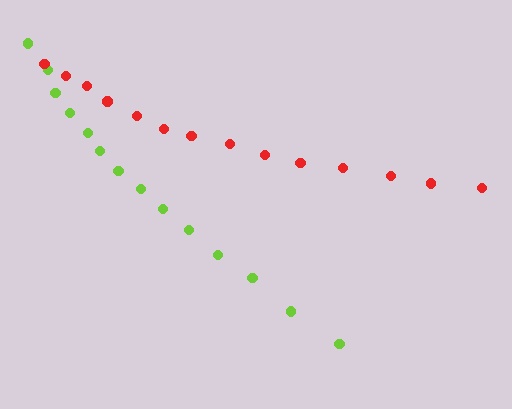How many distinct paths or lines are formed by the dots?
There are 2 distinct paths.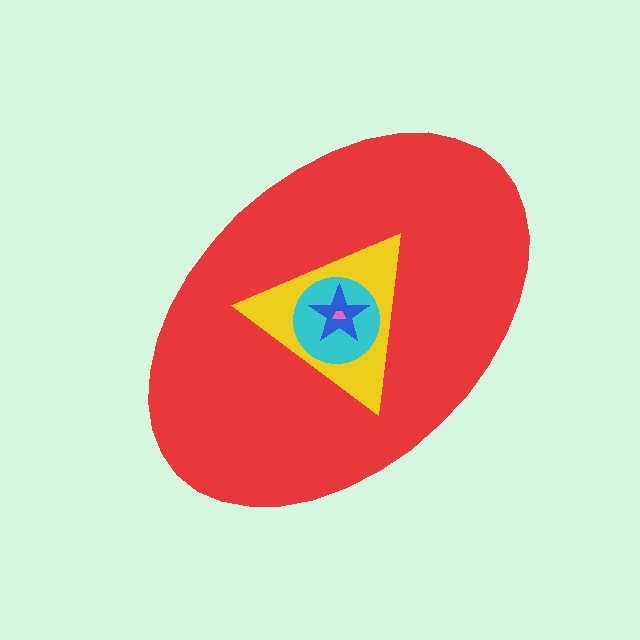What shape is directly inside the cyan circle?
The blue star.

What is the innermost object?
The pink trapezoid.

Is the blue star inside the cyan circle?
Yes.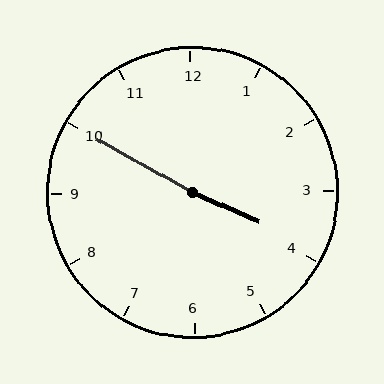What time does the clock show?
3:50.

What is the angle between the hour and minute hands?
Approximately 175 degrees.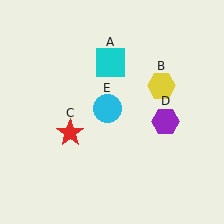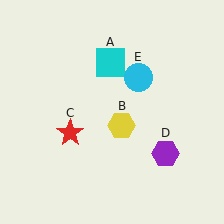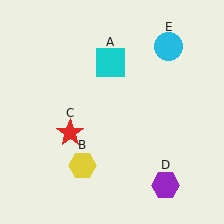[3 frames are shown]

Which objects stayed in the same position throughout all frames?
Cyan square (object A) and red star (object C) remained stationary.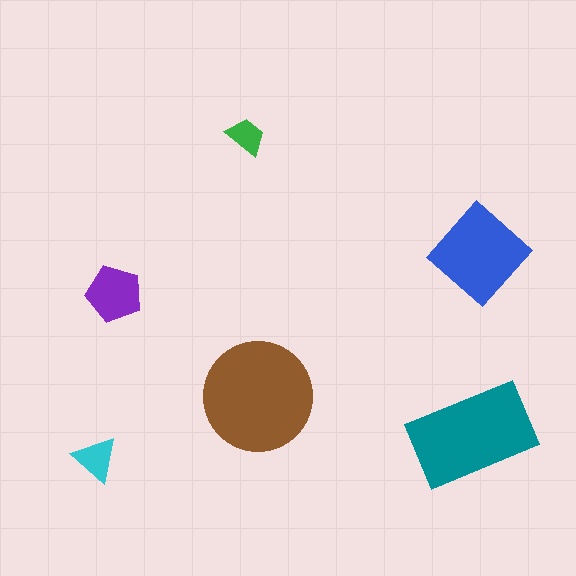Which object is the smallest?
The green trapezoid.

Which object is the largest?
The brown circle.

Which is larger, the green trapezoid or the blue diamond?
The blue diamond.